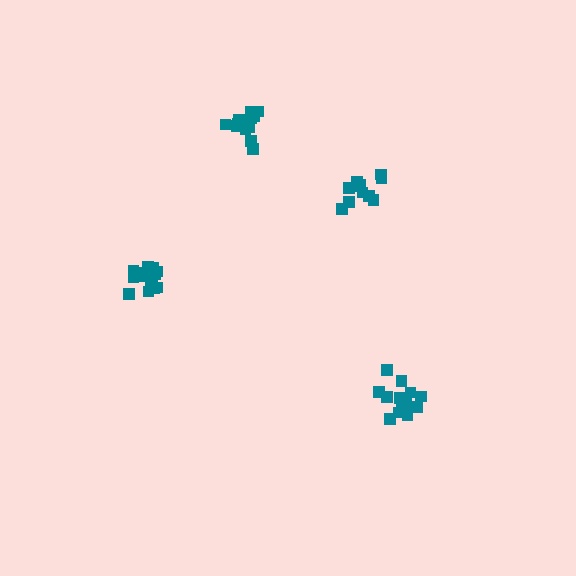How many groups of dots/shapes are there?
There are 4 groups.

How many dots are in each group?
Group 1: 11 dots, Group 2: 14 dots, Group 3: 14 dots, Group 4: 13 dots (52 total).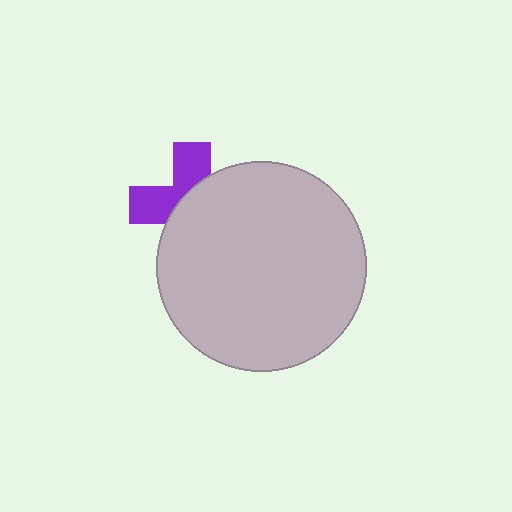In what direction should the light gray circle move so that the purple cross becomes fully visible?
The light gray circle should move toward the lower-right. That is the shortest direction to clear the overlap and leave the purple cross fully visible.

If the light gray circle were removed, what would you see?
You would see the complete purple cross.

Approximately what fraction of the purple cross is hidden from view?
Roughly 58% of the purple cross is hidden behind the light gray circle.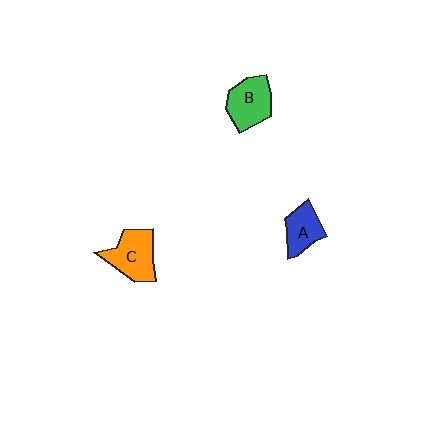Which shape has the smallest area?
Shape A (blue).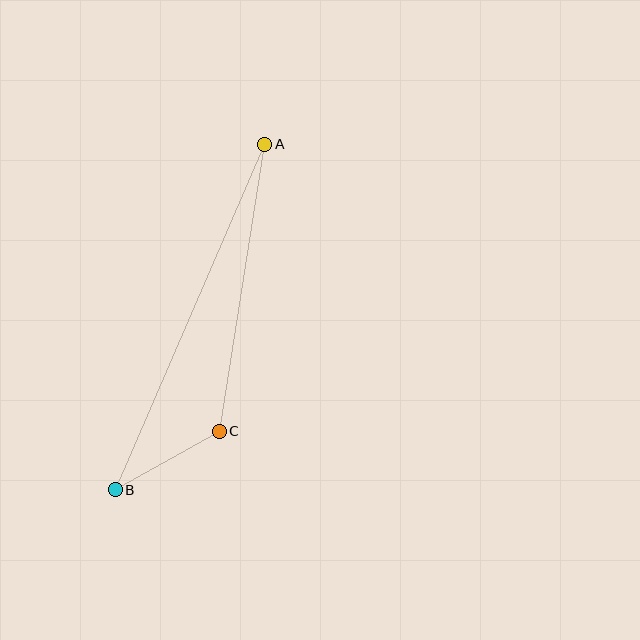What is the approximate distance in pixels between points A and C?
The distance between A and C is approximately 290 pixels.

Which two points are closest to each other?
Points B and C are closest to each other.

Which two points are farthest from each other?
Points A and B are farthest from each other.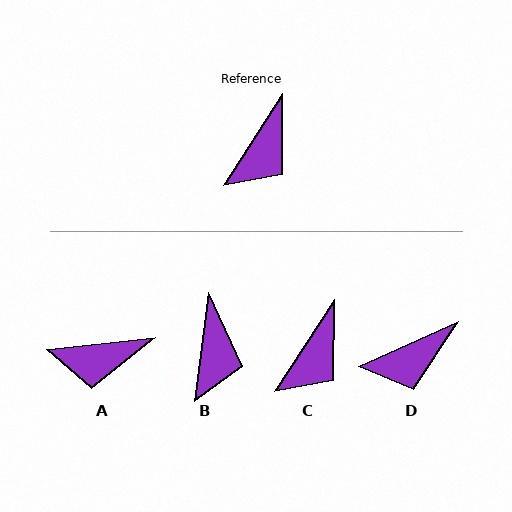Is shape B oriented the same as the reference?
No, it is off by about 26 degrees.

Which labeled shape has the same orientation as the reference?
C.